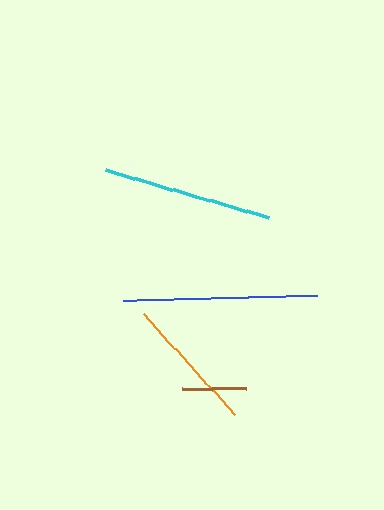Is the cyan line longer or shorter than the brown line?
The cyan line is longer than the brown line.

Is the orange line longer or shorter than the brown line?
The orange line is longer than the brown line.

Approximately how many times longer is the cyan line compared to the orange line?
The cyan line is approximately 1.2 times the length of the orange line.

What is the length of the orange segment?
The orange segment is approximately 137 pixels long.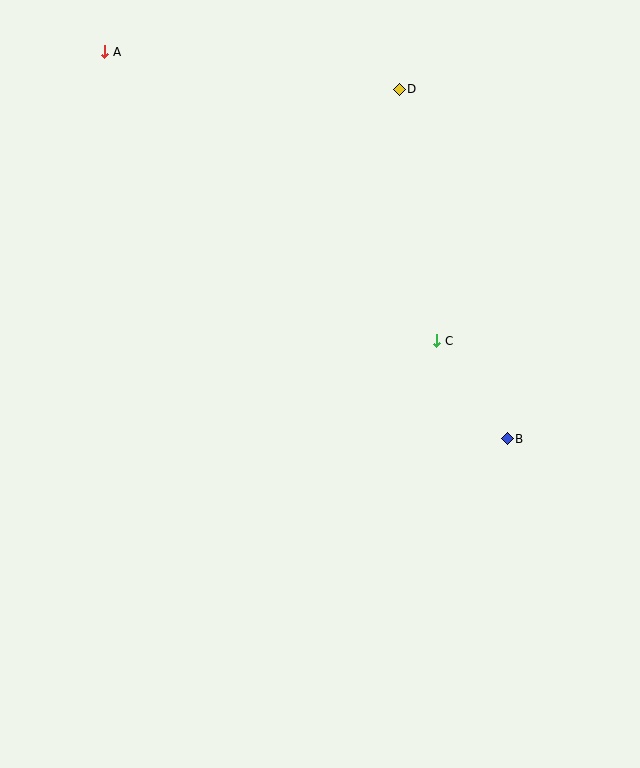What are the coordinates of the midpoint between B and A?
The midpoint between B and A is at (306, 245).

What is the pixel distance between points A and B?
The distance between A and B is 558 pixels.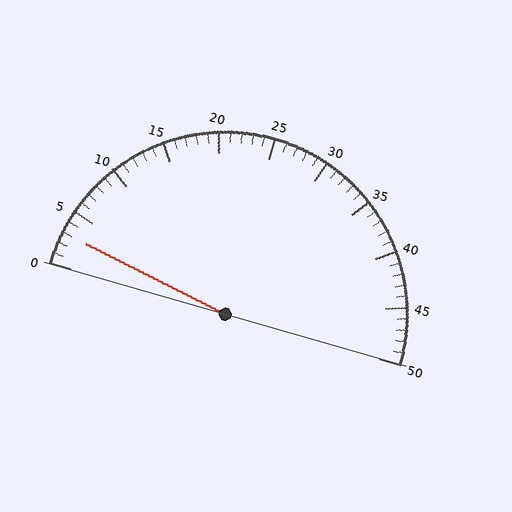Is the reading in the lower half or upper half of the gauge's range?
The reading is in the lower half of the range (0 to 50).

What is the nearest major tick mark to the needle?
The nearest major tick mark is 5.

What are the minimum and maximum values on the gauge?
The gauge ranges from 0 to 50.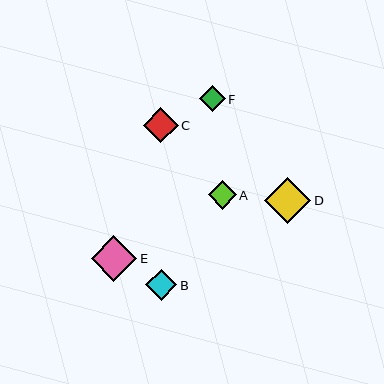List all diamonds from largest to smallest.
From largest to smallest: D, E, C, B, A, F.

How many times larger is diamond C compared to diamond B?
Diamond C is approximately 1.1 times the size of diamond B.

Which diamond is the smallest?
Diamond F is the smallest with a size of approximately 25 pixels.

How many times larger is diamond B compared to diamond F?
Diamond B is approximately 1.2 times the size of diamond F.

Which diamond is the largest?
Diamond D is the largest with a size of approximately 46 pixels.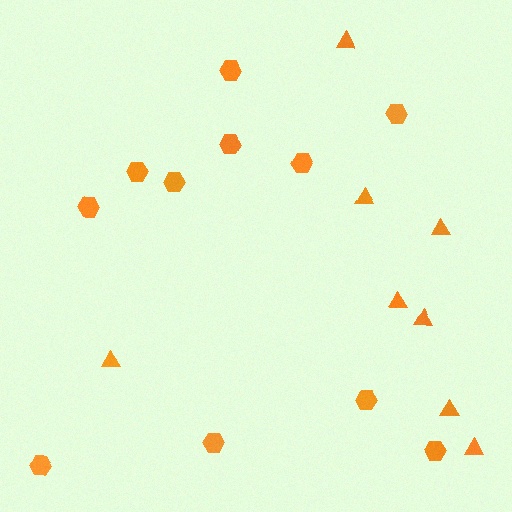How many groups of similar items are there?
There are 2 groups: one group of triangles (8) and one group of hexagons (11).